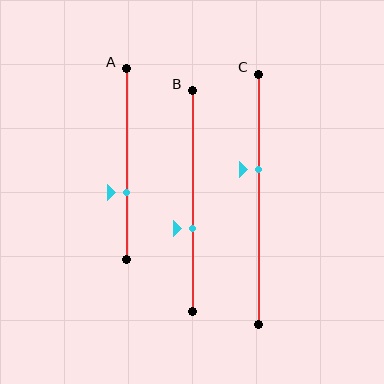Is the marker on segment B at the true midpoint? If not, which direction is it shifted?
No, the marker on segment B is shifted downward by about 12% of the segment length.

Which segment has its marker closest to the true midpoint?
Segment C has its marker closest to the true midpoint.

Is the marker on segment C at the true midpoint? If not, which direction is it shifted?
No, the marker on segment C is shifted upward by about 12% of the segment length.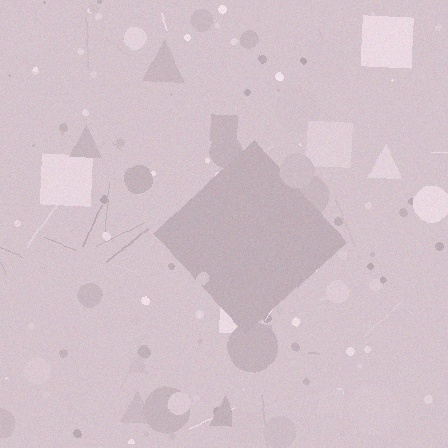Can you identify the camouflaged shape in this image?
The camouflaged shape is a diamond.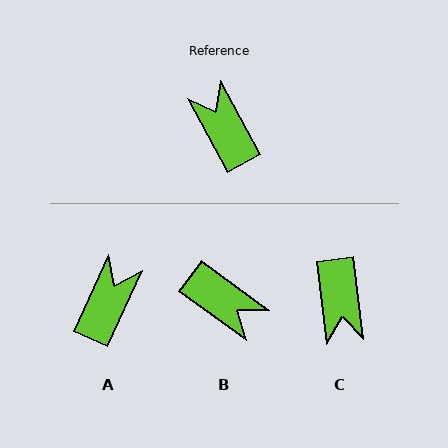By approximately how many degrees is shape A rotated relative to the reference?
Approximately 53 degrees clockwise.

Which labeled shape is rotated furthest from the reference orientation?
C, about 158 degrees away.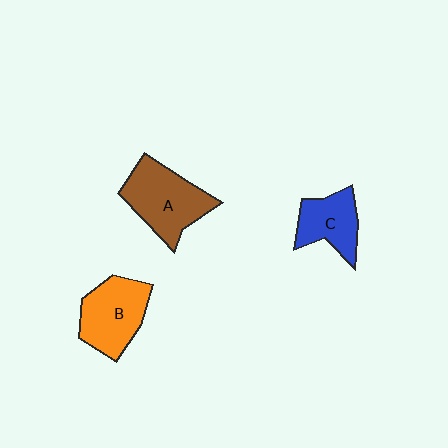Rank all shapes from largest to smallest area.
From largest to smallest: A (brown), B (orange), C (blue).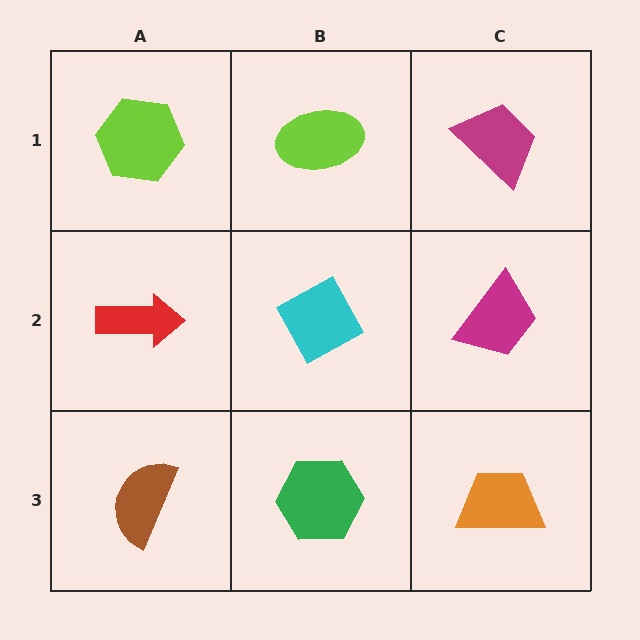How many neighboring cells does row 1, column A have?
2.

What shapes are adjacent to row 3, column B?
A cyan diamond (row 2, column B), a brown semicircle (row 3, column A), an orange trapezoid (row 3, column C).